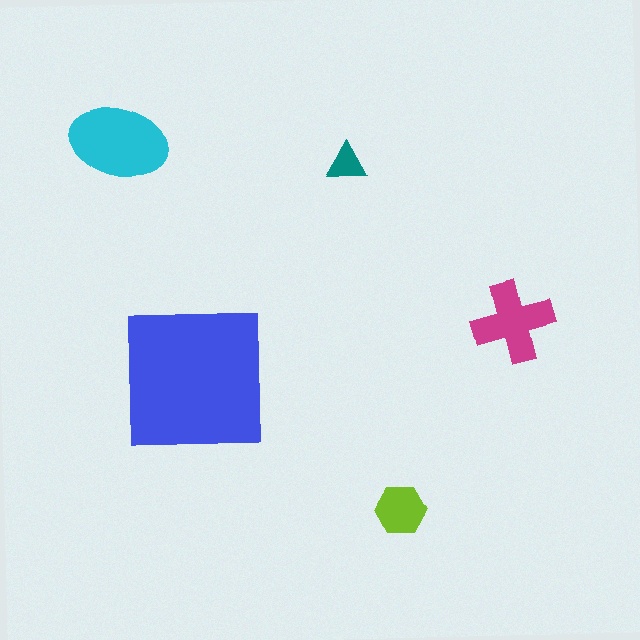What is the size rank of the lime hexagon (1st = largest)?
4th.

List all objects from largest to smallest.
The blue square, the cyan ellipse, the magenta cross, the lime hexagon, the teal triangle.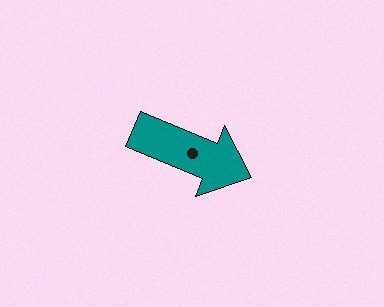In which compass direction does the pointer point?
East.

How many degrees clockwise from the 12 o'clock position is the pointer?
Approximately 112 degrees.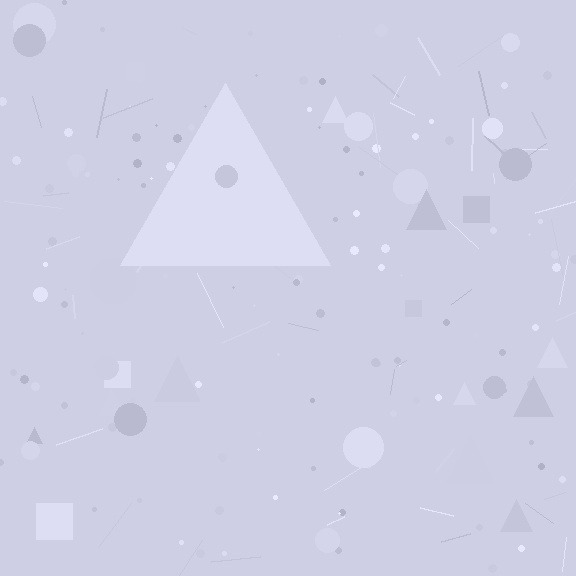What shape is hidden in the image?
A triangle is hidden in the image.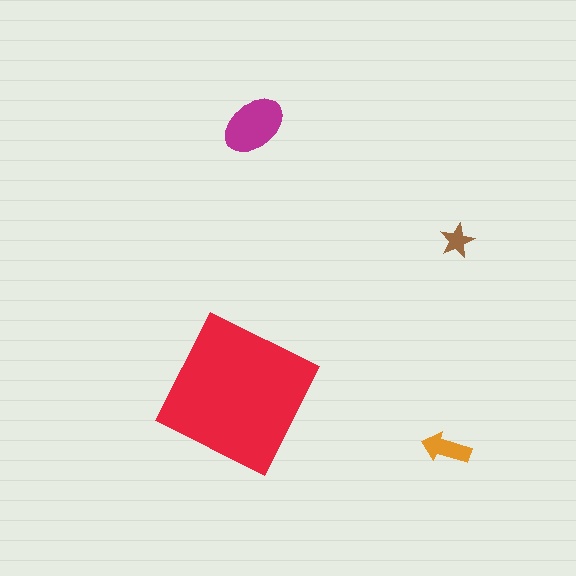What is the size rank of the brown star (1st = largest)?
4th.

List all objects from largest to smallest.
The red square, the magenta ellipse, the orange arrow, the brown star.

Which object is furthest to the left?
The red square is leftmost.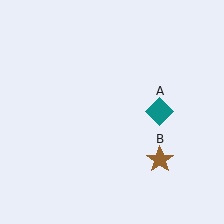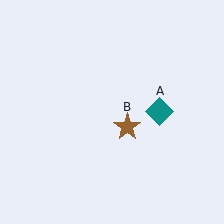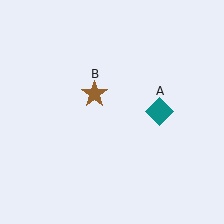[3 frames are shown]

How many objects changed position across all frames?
1 object changed position: brown star (object B).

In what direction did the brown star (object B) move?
The brown star (object B) moved up and to the left.